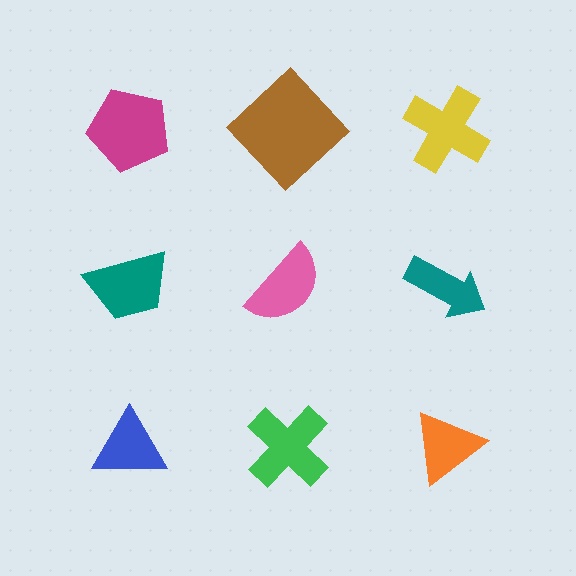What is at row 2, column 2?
A pink semicircle.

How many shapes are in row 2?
3 shapes.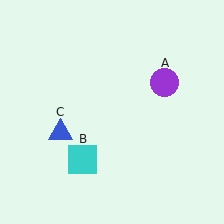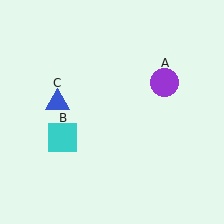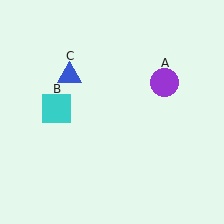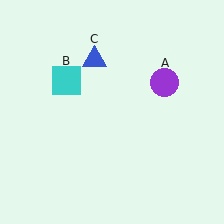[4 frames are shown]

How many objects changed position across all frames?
2 objects changed position: cyan square (object B), blue triangle (object C).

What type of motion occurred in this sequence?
The cyan square (object B), blue triangle (object C) rotated clockwise around the center of the scene.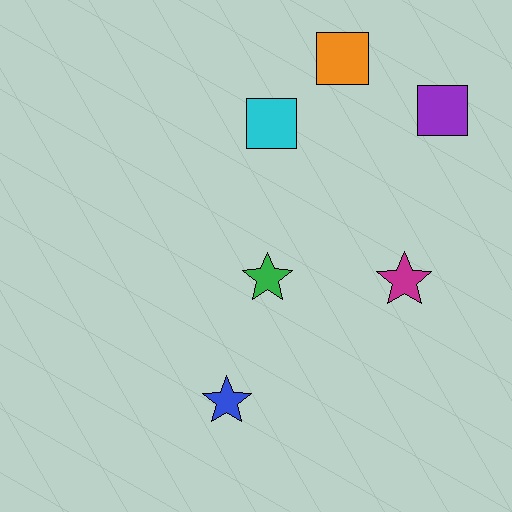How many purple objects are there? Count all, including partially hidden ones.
There is 1 purple object.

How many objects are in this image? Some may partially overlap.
There are 6 objects.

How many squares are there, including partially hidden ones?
There are 3 squares.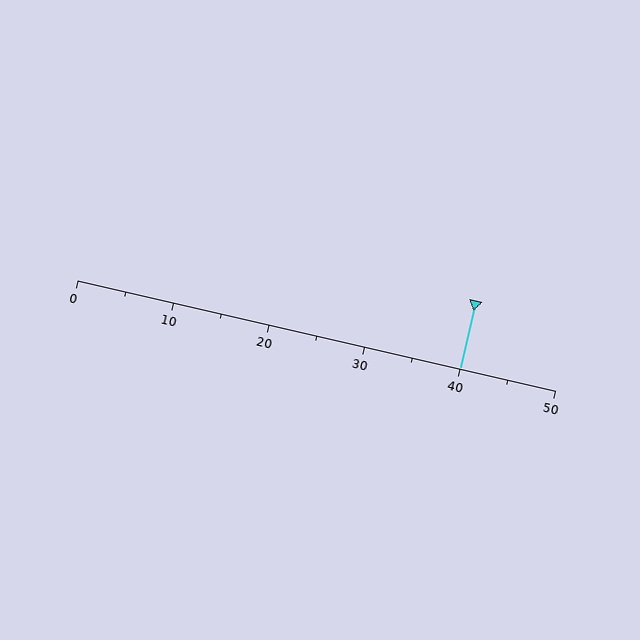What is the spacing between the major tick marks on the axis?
The major ticks are spaced 10 apart.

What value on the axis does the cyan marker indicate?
The marker indicates approximately 40.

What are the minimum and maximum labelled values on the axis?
The axis runs from 0 to 50.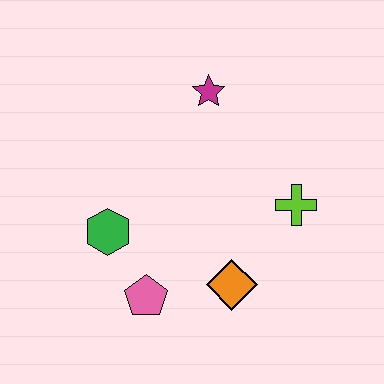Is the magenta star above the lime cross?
Yes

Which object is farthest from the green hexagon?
The lime cross is farthest from the green hexagon.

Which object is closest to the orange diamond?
The pink pentagon is closest to the orange diamond.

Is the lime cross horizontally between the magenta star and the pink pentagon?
No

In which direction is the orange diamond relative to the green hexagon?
The orange diamond is to the right of the green hexagon.